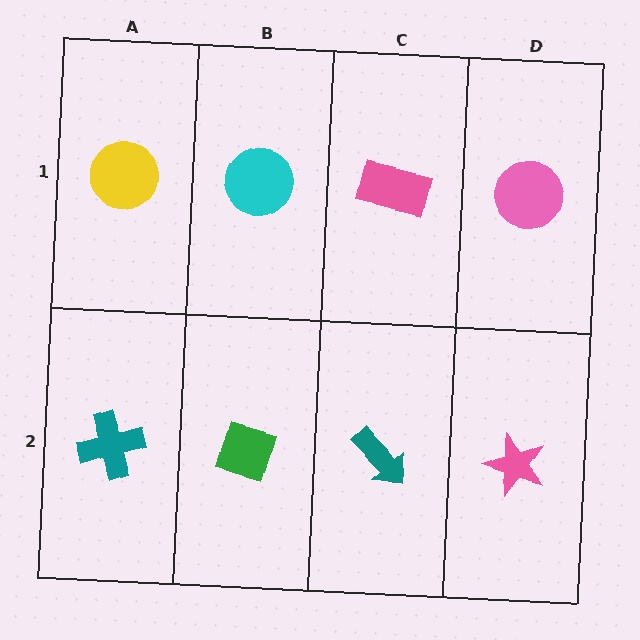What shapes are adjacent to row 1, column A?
A teal cross (row 2, column A), a cyan circle (row 1, column B).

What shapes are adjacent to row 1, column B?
A green diamond (row 2, column B), a yellow circle (row 1, column A), a pink rectangle (row 1, column C).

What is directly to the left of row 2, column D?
A teal arrow.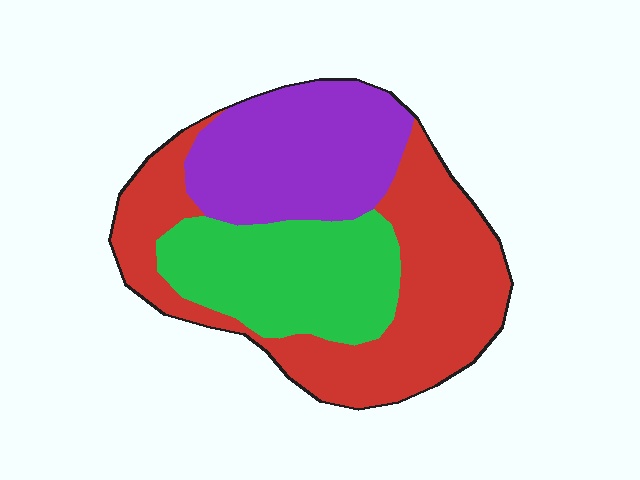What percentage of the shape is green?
Green takes up between a quarter and a half of the shape.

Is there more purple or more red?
Red.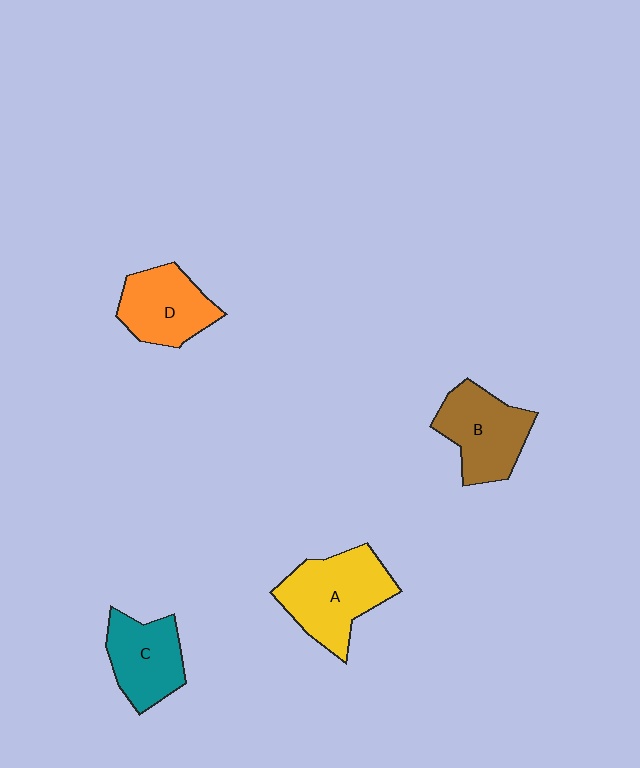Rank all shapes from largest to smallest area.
From largest to smallest: A (yellow), B (brown), D (orange), C (teal).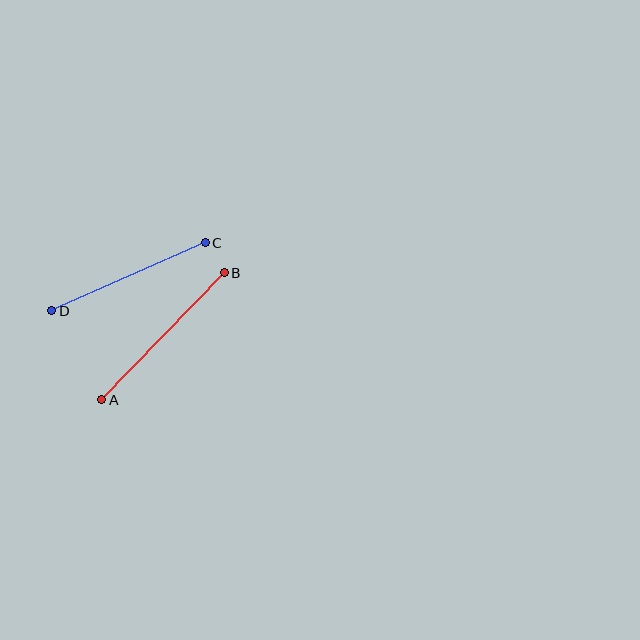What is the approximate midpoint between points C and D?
The midpoint is at approximately (129, 277) pixels.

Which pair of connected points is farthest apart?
Points A and B are farthest apart.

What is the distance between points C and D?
The distance is approximately 168 pixels.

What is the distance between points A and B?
The distance is approximately 177 pixels.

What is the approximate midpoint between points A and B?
The midpoint is at approximately (163, 336) pixels.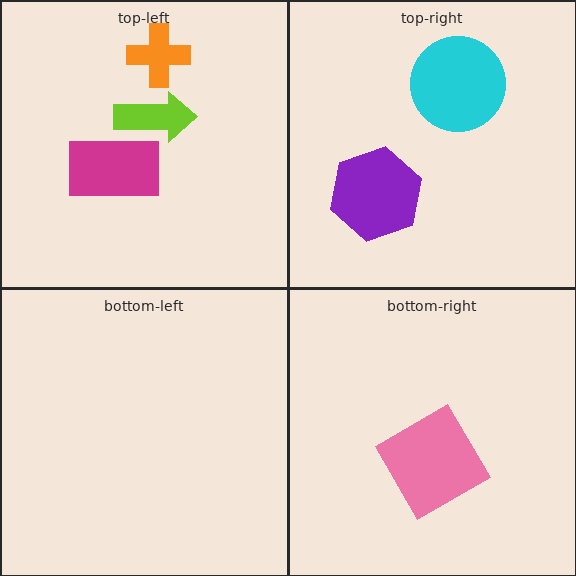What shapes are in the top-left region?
The orange cross, the lime arrow, the magenta rectangle.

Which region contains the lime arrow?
The top-left region.